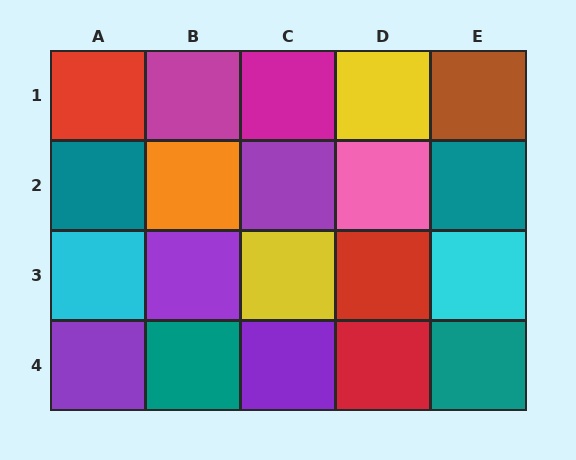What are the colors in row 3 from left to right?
Cyan, purple, yellow, red, cyan.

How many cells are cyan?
2 cells are cyan.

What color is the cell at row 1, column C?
Magenta.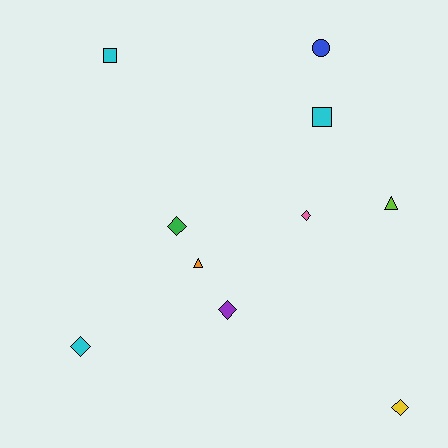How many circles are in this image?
There is 1 circle.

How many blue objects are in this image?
There is 1 blue object.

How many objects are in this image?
There are 10 objects.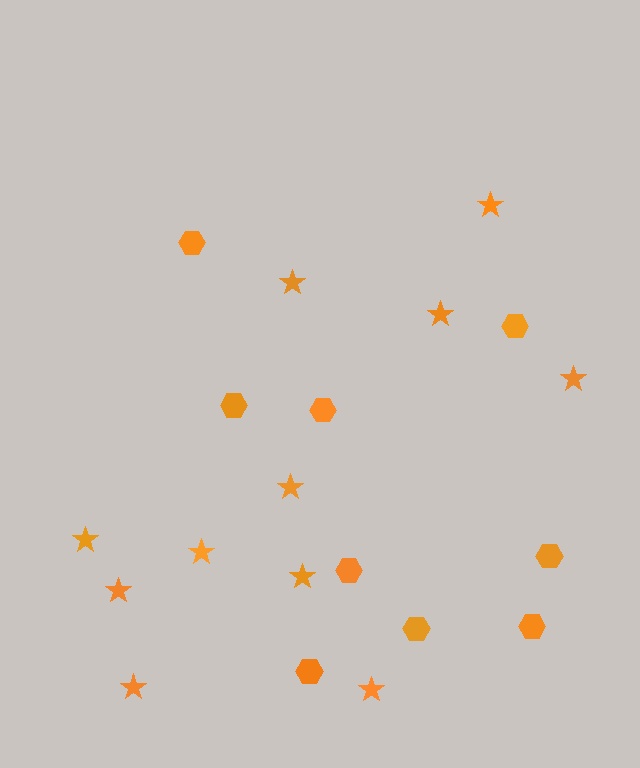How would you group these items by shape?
There are 2 groups: one group of hexagons (9) and one group of stars (11).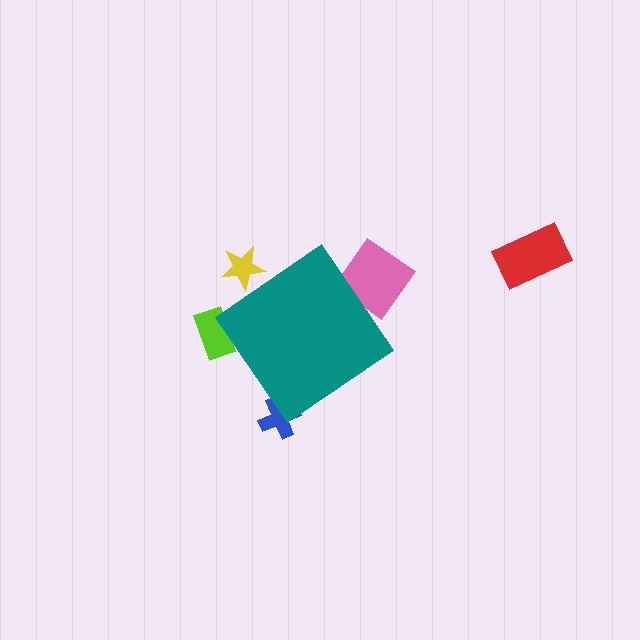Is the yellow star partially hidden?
Yes, the yellow star is partially hidden behind the teal diamond.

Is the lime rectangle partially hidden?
Yes, the lime rectangle is partially hidden behind the teal diamond.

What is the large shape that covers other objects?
A teal diamond.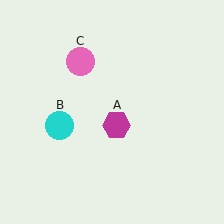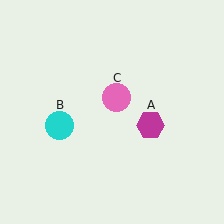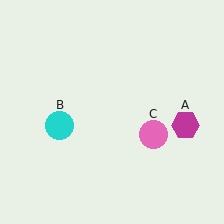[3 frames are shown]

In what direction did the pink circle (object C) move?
The pink circle (object C) moved down and to the right.